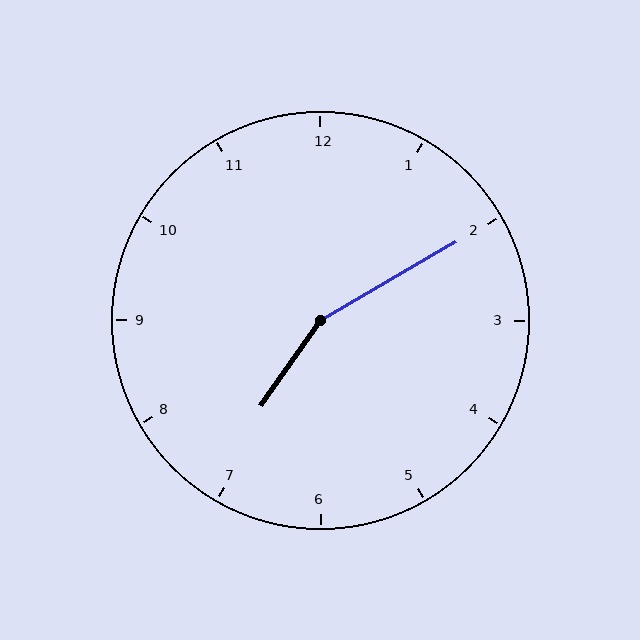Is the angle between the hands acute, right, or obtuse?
It is obtuse.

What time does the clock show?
7:10.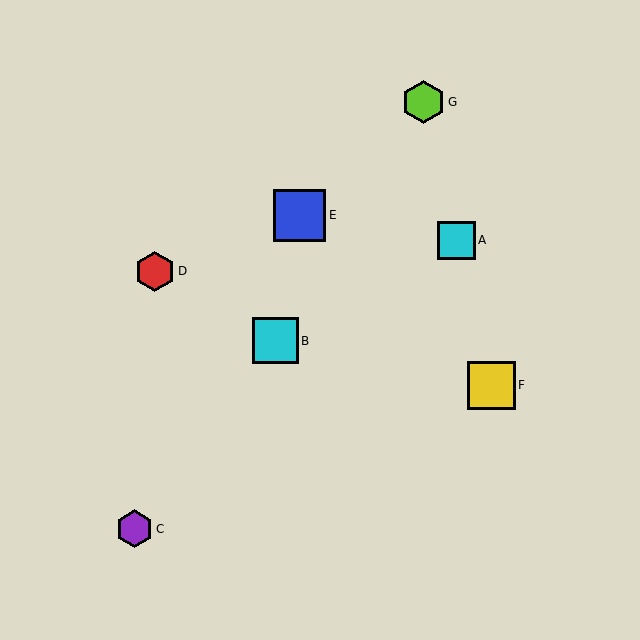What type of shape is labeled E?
Shape E is a blue square.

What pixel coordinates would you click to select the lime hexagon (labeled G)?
Click at (423, 102) to select the lime hexagon G.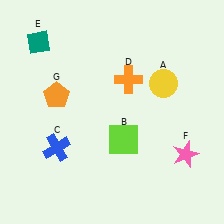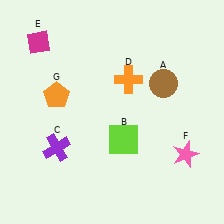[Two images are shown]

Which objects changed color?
A changed from yellow to brown. C changed from blue to purple. E changed from teal to magenta.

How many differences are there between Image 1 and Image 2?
There are 3 differences between the two images.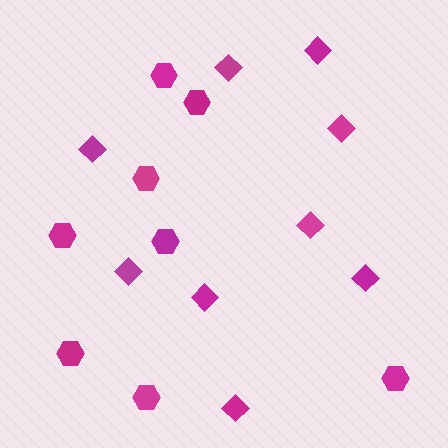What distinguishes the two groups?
There are 2 groups: one group of diamonds (9) and one group of hexagons (8).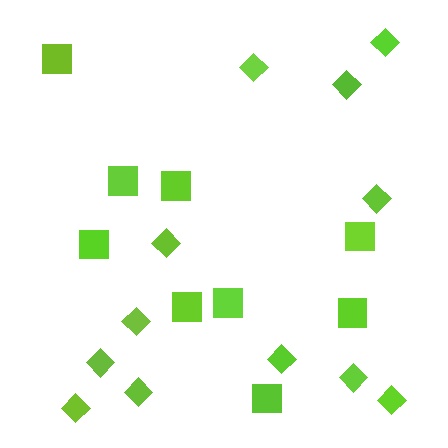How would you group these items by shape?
There are 2 groups: one group of squares (9) and one group of diamonds (12).